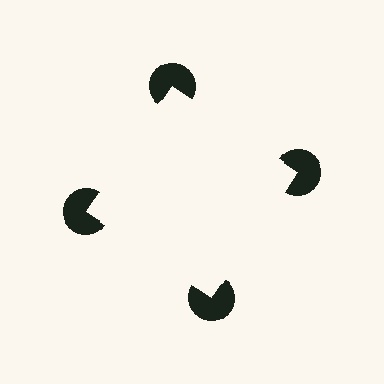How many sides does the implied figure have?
4 sides.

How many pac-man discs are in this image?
There are 4 — one at each vertex of the illusory square.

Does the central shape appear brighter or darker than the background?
It typically appears slightly brighter than the background, even though no actual brightness change is drawn.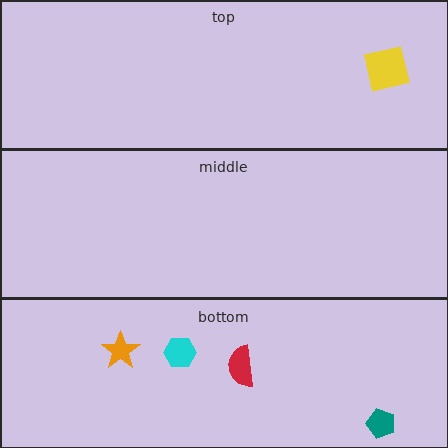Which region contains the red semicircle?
The bottom region.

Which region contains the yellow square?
The top region.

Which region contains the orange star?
The bottom region.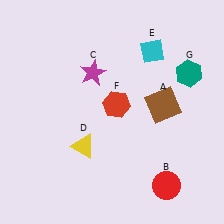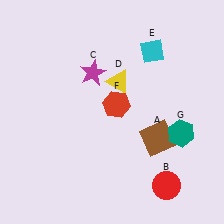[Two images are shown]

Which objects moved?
The objects that moved are: the brown square (A), the yellow triangle (D), the teal hexagon (G).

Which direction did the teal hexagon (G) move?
The teal hexagon (G) moved down.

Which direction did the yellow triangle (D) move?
The yellow triangle (D) moved up.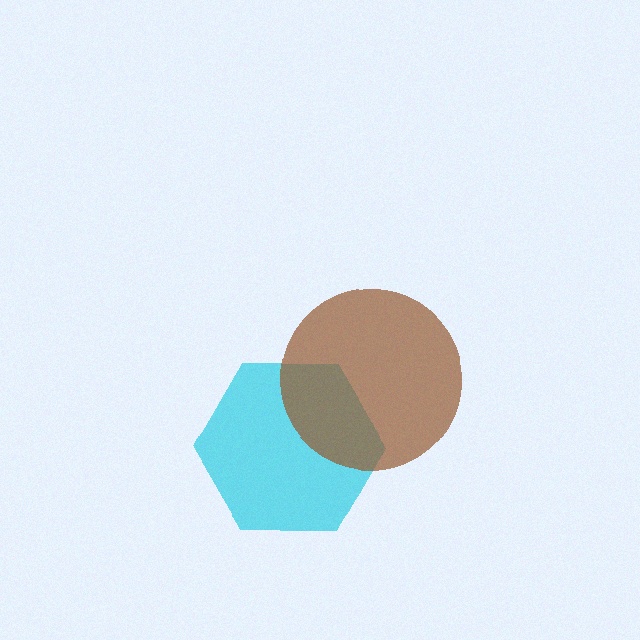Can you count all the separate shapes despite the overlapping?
Yes, there are 2 separate shapes.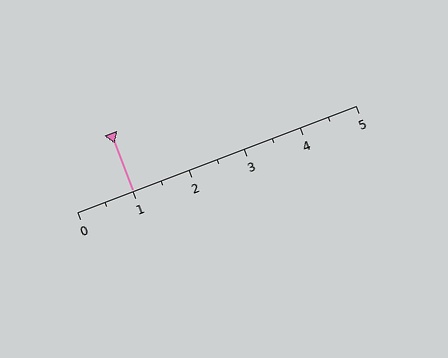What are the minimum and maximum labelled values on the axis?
The axis runs from 0 to 5.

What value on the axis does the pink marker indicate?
The marker indicates approximately 1.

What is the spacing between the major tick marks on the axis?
The major ticks are spaced 1 apart.